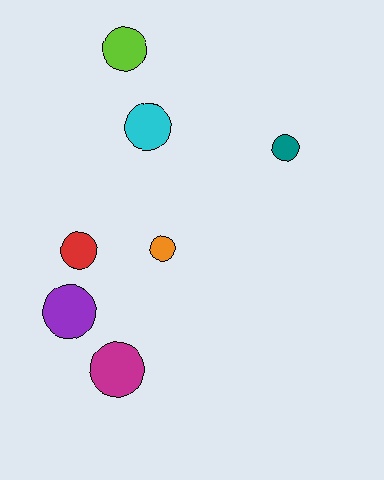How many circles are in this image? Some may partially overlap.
There are 7 circles.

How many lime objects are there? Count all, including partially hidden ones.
There is 1 lime object.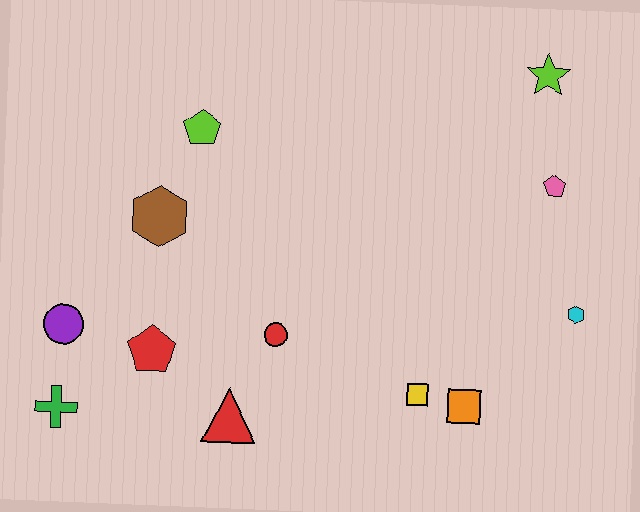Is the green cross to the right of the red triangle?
No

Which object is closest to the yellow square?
The orange square is closest to the yellow square.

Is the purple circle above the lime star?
No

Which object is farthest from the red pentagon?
The lime star is farthest from the red pentagon.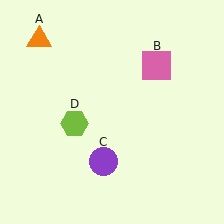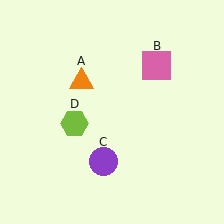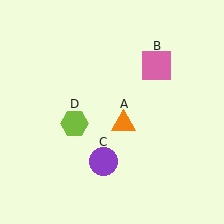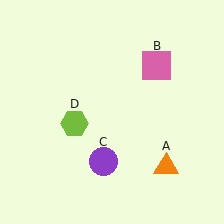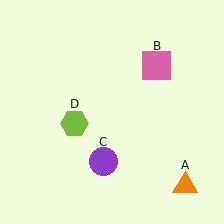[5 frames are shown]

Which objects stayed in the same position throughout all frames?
Pink square (object B) and purple circle (object C) and lime hexagon (object D) remained stationary.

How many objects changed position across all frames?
1 object changed position: orange triangle (object A).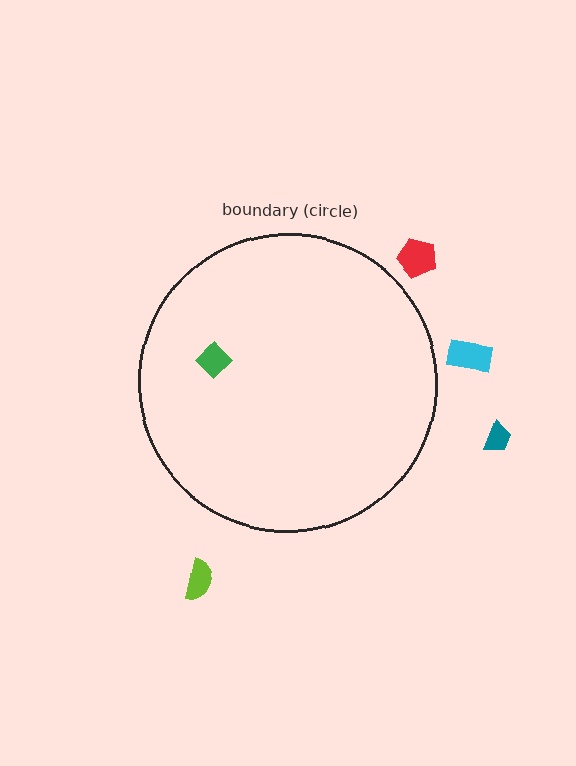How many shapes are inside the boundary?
1 inside, 4 outside.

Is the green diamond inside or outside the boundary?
Inside.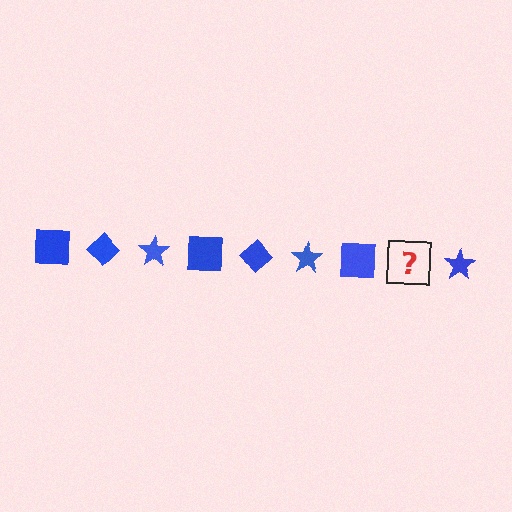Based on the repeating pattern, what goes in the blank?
The blank should be a blue diamond.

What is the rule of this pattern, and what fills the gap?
The rule is that the pattern cycles through square, diamond, star shapes in blue. The gap should be filled with a blue diamond.